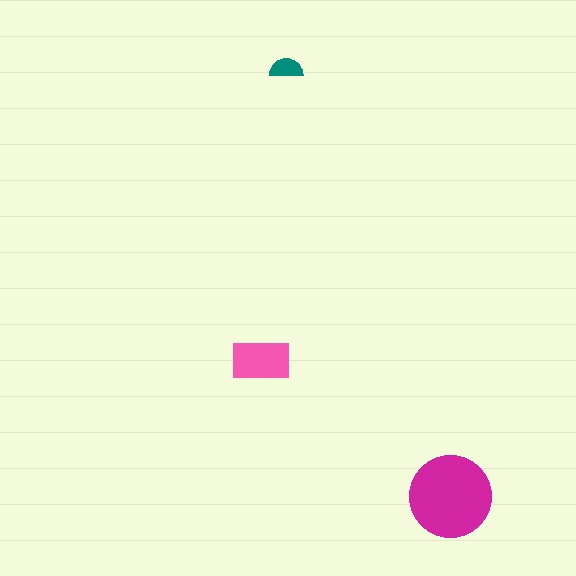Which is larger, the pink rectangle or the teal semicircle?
The pink rectangle.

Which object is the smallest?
The teal semicircle.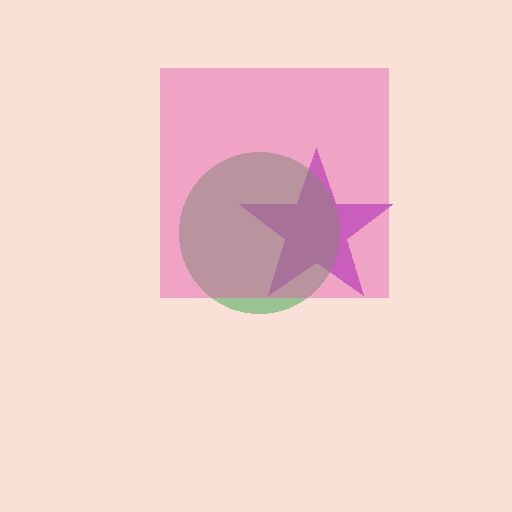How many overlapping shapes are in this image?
There are 3 overlapping shapes in the image.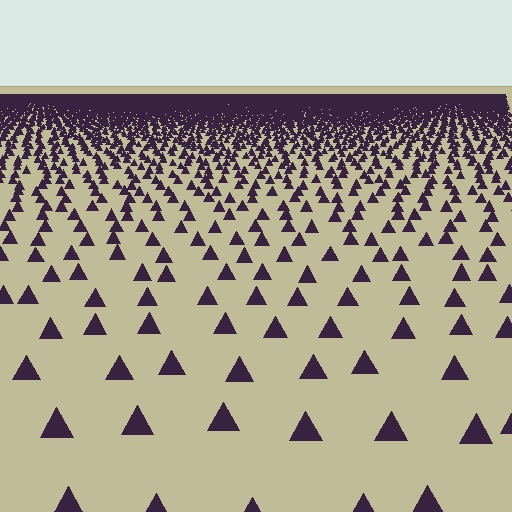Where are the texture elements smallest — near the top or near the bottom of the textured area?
Near the top.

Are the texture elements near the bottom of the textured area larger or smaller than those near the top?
Larger. Near the bottom, elements are closer to the viewer and appear at a bigger on-screen size.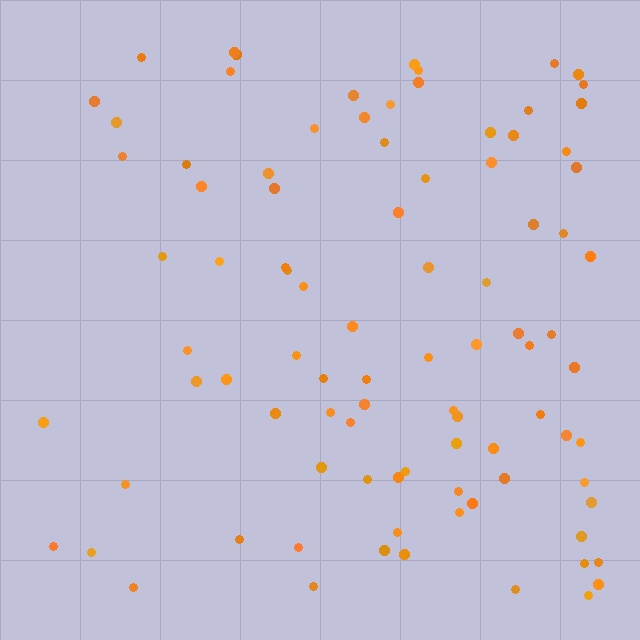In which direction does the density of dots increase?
From left to right, with the right side densest.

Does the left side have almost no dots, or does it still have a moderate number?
Still a moderate number, just noticeably fewer than the right.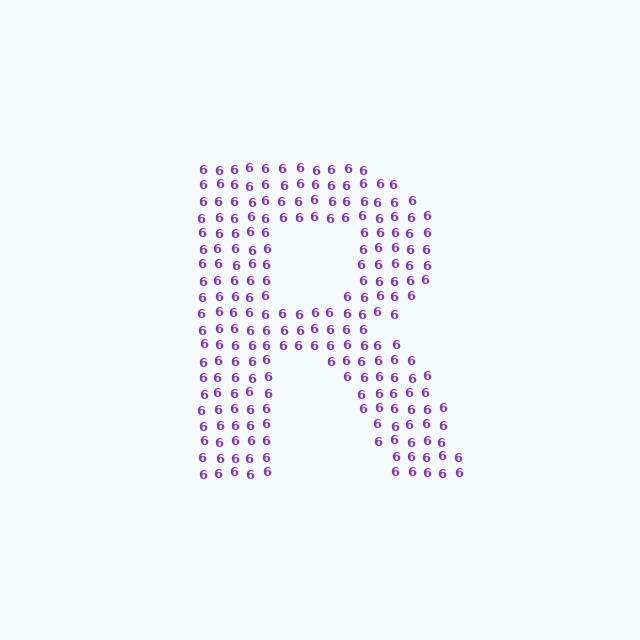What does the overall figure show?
The overall figure shows the letter R.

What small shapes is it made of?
It is made of small digit 6's.